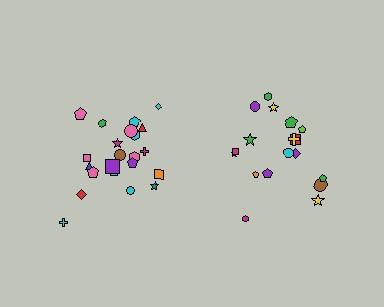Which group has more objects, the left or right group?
The left group.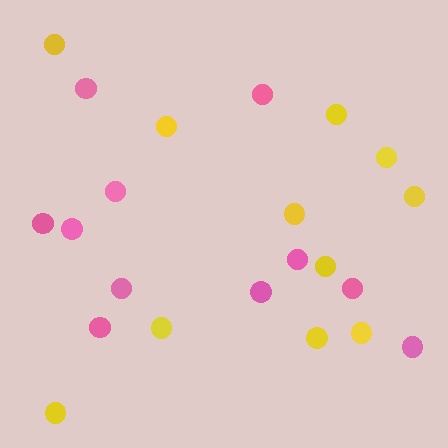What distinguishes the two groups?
There are 2 groups: one group of yellow circles (11) and one group of pink circles (11).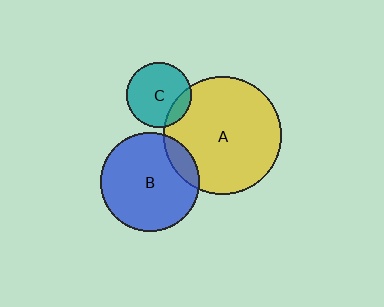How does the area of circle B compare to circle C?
Approximately 2.3 times.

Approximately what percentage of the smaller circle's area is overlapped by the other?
Approximately 15%.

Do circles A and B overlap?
Yes.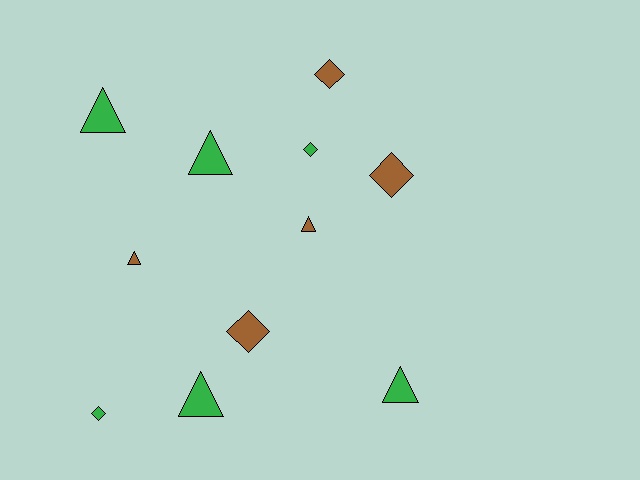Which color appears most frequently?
Green, with 6 objects.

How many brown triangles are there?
There are 2 brown triangles.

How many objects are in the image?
There are 11 objects.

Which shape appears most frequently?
Triangle, with 6 objects.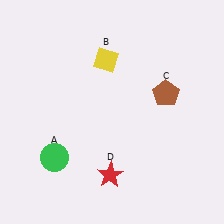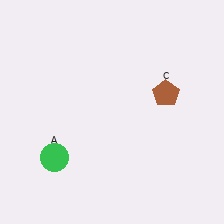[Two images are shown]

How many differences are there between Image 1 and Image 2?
There are 2 differences between the two images.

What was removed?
The red star (D), the yellow diamond (B) were removed in Image 2.